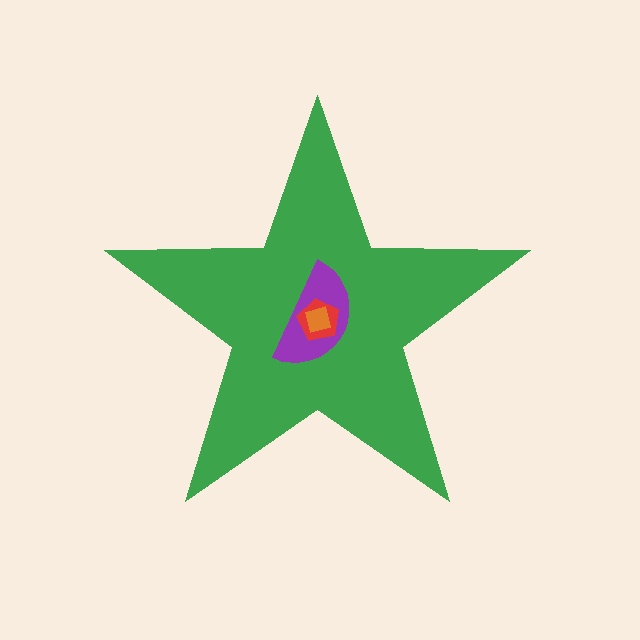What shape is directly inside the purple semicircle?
The red pentagon.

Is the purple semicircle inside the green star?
Yes.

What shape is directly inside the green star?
The purple semicircle.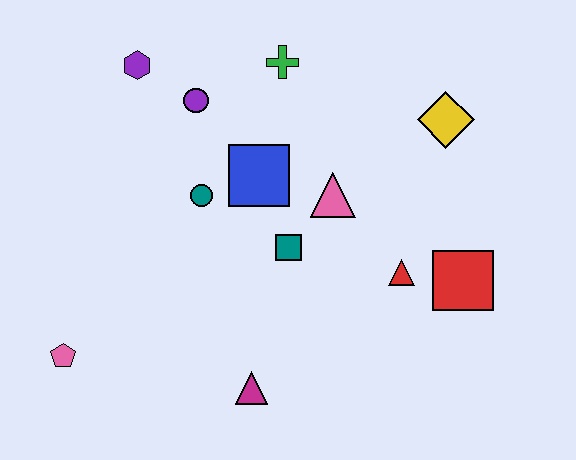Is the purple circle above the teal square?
Yes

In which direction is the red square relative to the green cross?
The red square is below the green cross.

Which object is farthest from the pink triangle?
The pink pentagon is farthest from the pink triangle.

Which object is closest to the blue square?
The teal circle is closest to the blue square.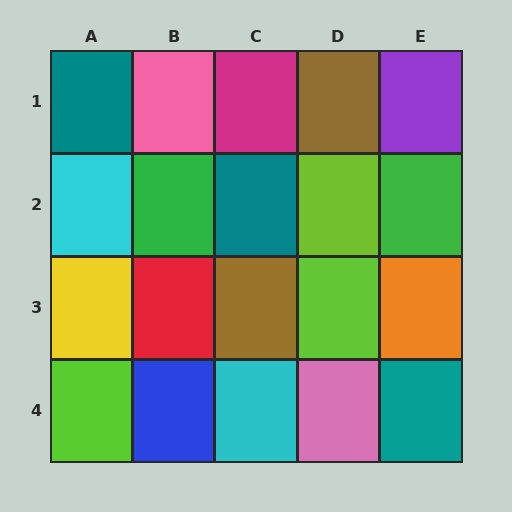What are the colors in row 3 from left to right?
Yellow, red, brown, lime, orange.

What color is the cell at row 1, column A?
Teal.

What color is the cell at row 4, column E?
Teal.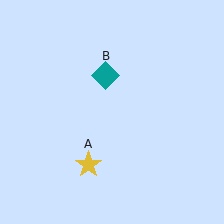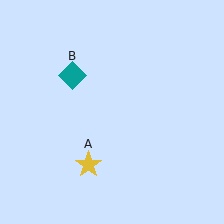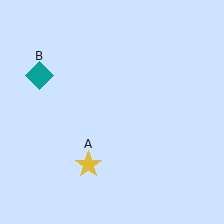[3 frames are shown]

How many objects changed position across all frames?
1 object changed position: teal diamond (object B).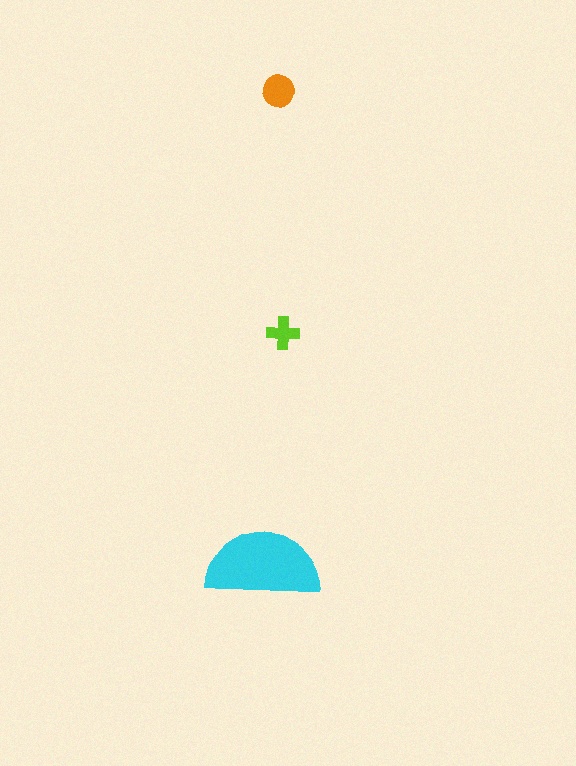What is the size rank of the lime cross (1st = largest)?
3rd.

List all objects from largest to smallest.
The cyan semicircle, the orange circle, the lime cross.